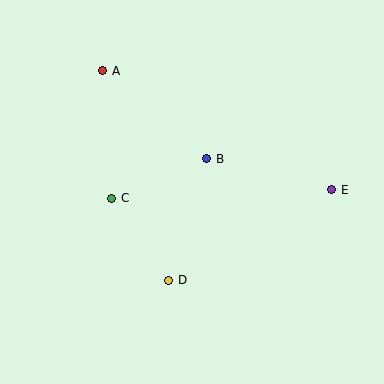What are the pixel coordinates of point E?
Point E is at (332, 190).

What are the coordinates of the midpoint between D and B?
The midpoint between D and B is at (188, 219).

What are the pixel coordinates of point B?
Point B is at (207, 159).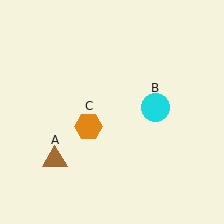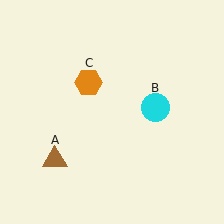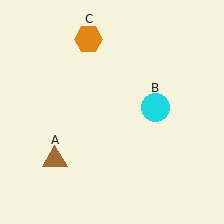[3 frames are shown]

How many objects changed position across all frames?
1 object changed position: orange hexagon (object C).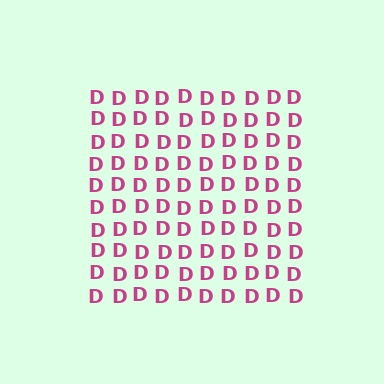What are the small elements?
The small elements are letter D's.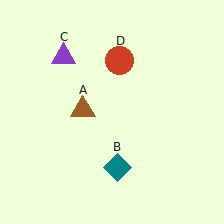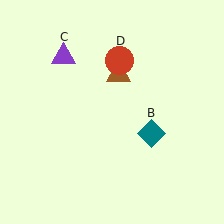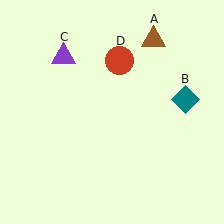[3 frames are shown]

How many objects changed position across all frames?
2 objects changed position: brown triangle (object A), teal diamond (object B).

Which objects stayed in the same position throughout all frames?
Purple triangle (object C) and red circle (object D) remained stationary.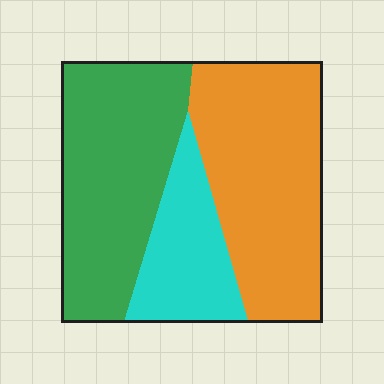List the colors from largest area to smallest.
From largest to smallest: orange, green, cyan.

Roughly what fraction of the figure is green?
Green takes up between a third and a half of the figure.